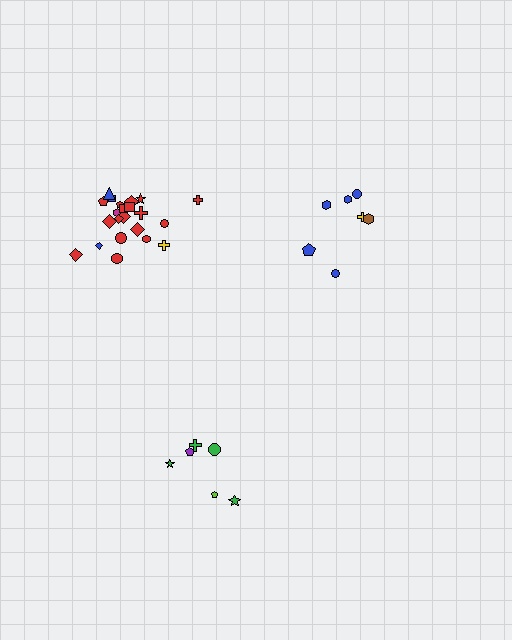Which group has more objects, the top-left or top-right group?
The top-left group.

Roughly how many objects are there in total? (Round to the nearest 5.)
Roughly 35 objects in total.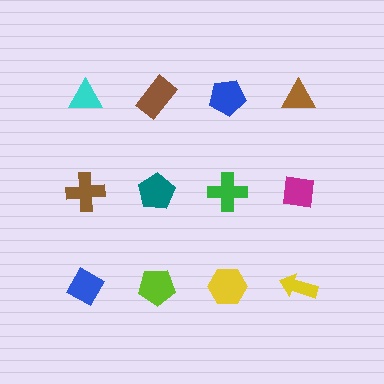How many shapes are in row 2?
4 shapes.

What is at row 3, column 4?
A yellow arrow.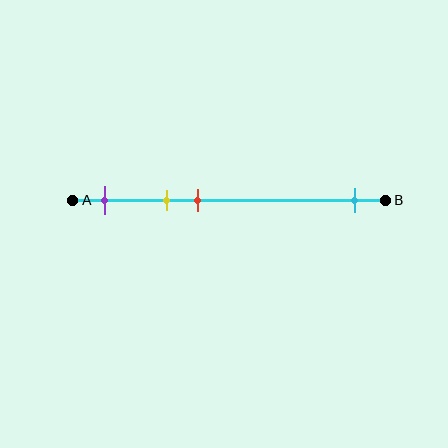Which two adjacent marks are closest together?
The yellow and red marks are the closest adjacent pair.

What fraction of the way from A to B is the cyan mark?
The cyan mark is approximately 90% (0.9) of the way from A to B.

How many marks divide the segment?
There are 4 marks dividing the segment.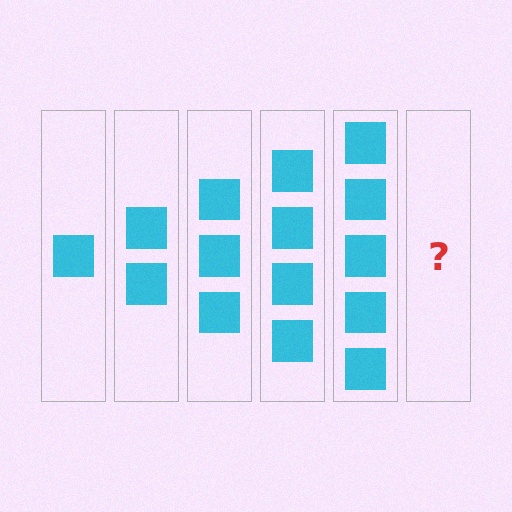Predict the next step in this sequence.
The next step is 6 squares.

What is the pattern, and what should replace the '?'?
The pattern is that each step adds one more square. The '?' should be 6 squares.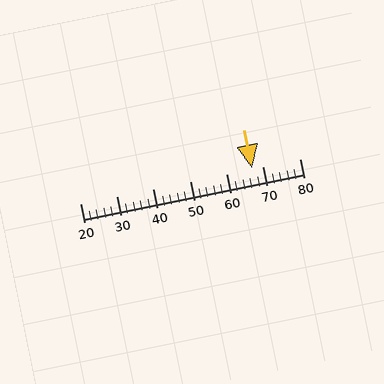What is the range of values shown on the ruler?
The ruler shows values from 20 to 80.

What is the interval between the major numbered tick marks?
The major tick marks are spaced 10 units apart.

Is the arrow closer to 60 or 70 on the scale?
The arrow is closer to 70.